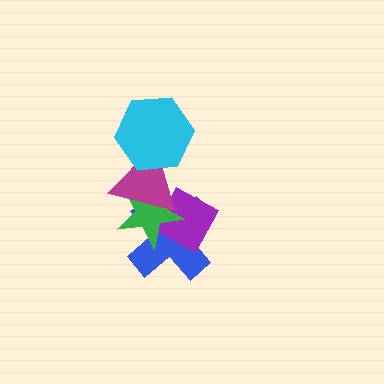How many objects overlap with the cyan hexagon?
1 object overlaps with the cyan hexagon.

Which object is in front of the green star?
The magenta triangle is in front of the green star.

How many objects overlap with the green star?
3 objects overlap with the green star.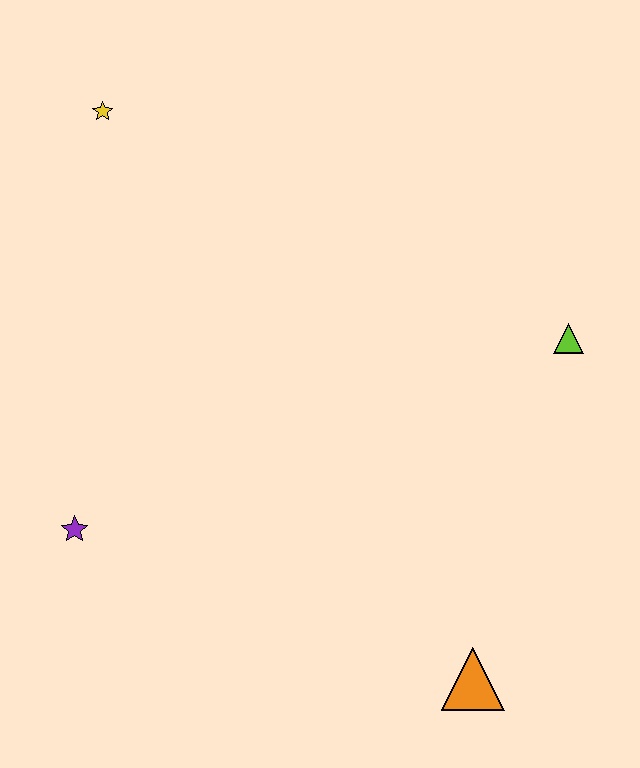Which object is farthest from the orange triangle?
The yellow star is farthest from the orange triangle.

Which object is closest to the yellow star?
The purple star is closest to the yellow star.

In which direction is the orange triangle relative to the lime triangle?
The orange triangle is below the lime triangle.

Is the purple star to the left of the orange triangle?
Yes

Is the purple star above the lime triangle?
No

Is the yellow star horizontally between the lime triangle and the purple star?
Yes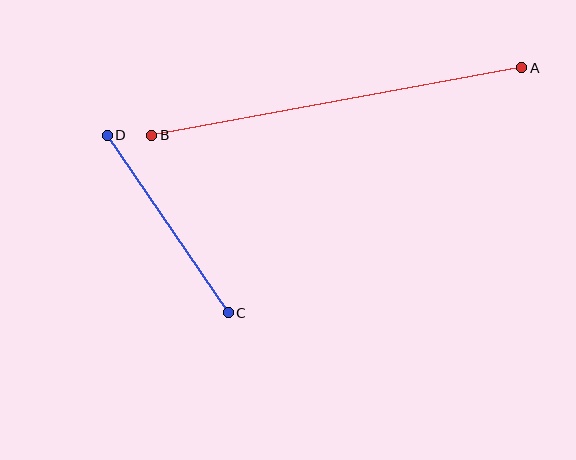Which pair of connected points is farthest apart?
Points A and B are farthest apart.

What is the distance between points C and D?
The distance is approximately 214 pixels.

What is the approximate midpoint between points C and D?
The midpoint is at approximately (168, 224) pixels.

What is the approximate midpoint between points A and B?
The midpoint is at approximately (337, 102) pixels.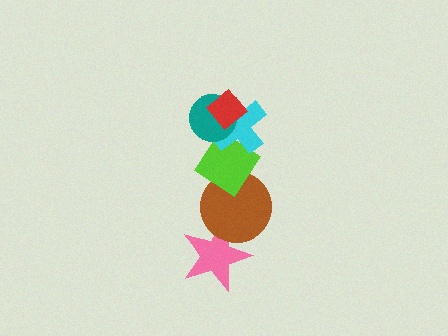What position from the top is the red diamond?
The red diamond is 1st from the top.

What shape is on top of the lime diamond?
The cyan cross is on top of the lime diamond.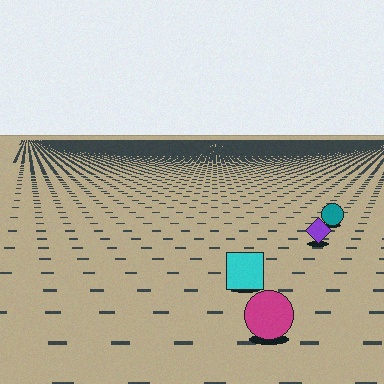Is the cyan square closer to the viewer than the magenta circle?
No. The magenta circle is closer — you can tell from the texture gradient: the ground texture is coarser near it.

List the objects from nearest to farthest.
From nearest to farthest: the magenta circle, the cyan square, the purple diamond, the teal circle.